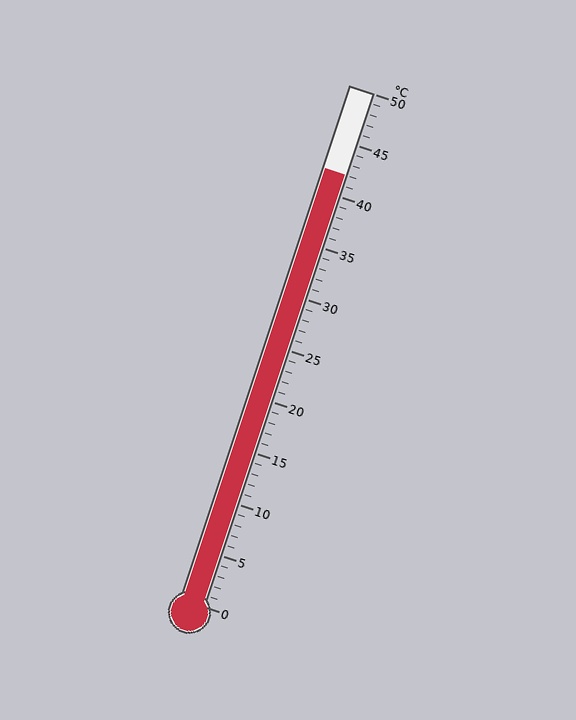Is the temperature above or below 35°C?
The temperature is above 35°C.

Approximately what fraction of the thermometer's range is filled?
The thermometer is filled to approximately 85% of its range.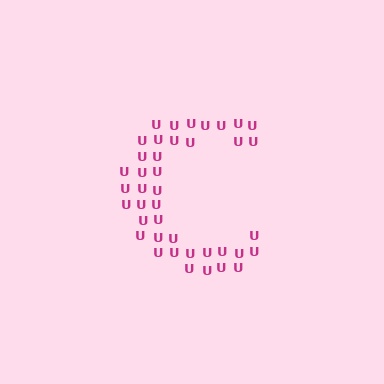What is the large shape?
The large shape is the letter C.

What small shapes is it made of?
It is made of small letter U's.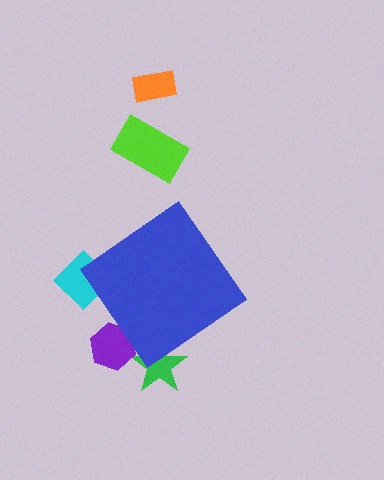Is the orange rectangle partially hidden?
No, the orange rectangle is fully visible.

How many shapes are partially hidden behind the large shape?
3 shapes are partially hidden.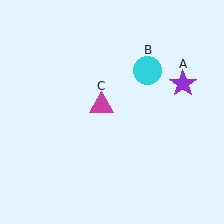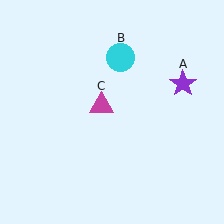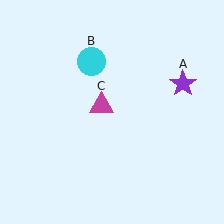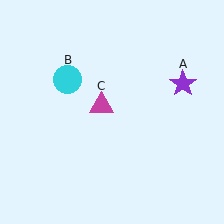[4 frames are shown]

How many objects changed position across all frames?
1 object changed position: cyan circle (object B).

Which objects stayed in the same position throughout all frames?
Purple star (object A) and magenta triangle (object C) remained stationary.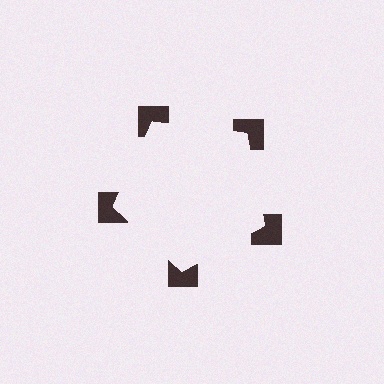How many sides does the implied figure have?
5 sides.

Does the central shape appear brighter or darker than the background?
It typically appears slightly brighter than the background, even though no actual brightness change is drawn.